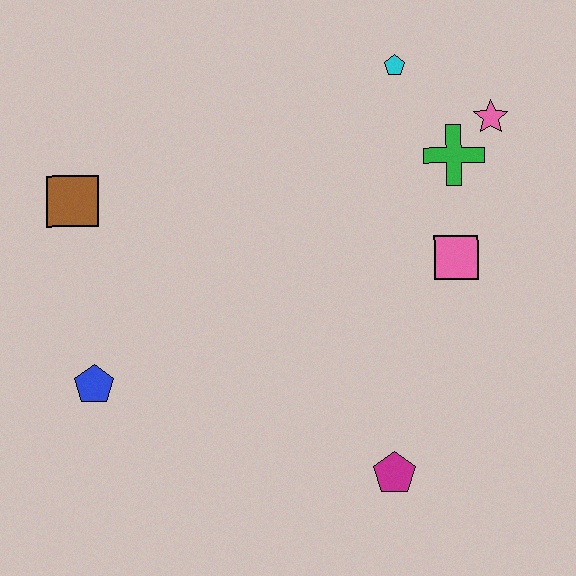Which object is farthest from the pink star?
The blue pentagon is farthest from the pink star.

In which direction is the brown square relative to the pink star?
The brown square is to the left of the pink star.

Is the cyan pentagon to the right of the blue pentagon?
Yes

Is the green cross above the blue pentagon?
Yes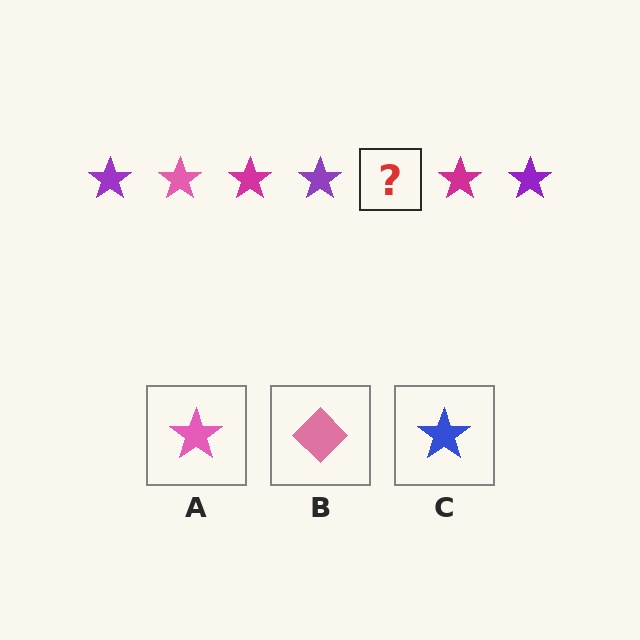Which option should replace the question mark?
Option A.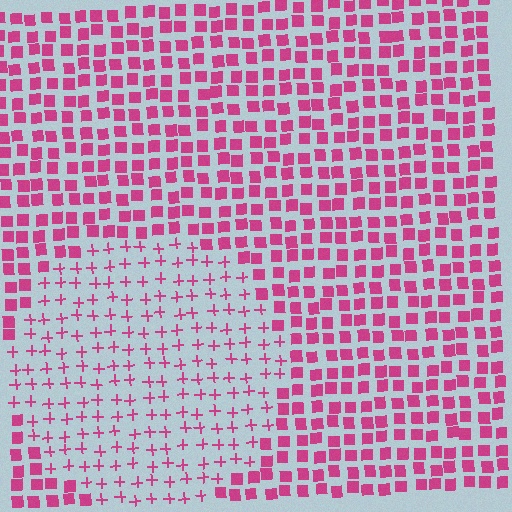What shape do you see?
I see a circle.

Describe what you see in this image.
The image is filled with small magenta elements arranged in a uniform grid. A circle-shaped region contains plus signs, while the surrounding area contains squares. The boundary is defined purely by the change in element shape.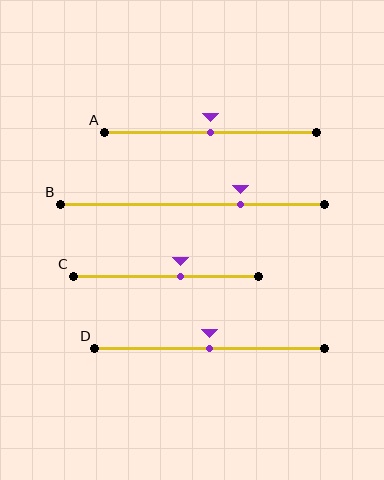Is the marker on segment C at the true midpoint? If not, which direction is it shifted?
No, the marker on segment C is shifted to the right by about 8% of the segment length.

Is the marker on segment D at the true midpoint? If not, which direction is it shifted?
Yes, the marker on segment D is at the true midpoint.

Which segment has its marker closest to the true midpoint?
Segment A has its marker closest to the true midpoint.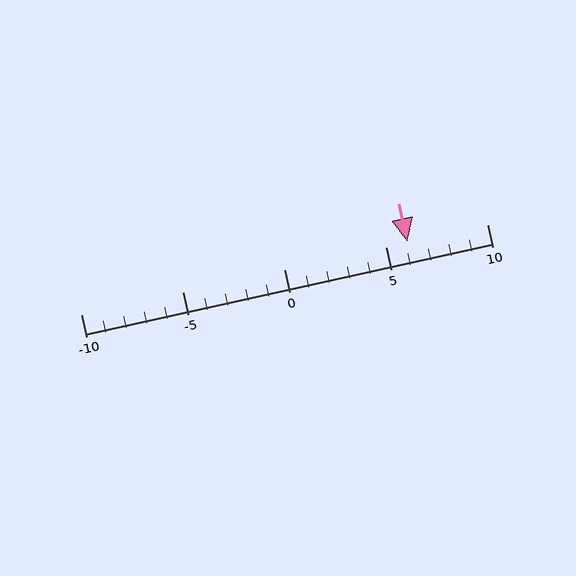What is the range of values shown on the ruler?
The ruler shows values from -10 to 10.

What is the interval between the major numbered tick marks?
The major tick marks are spaced 5 units apart.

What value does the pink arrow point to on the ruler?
The pink arrow points to approximately 6.